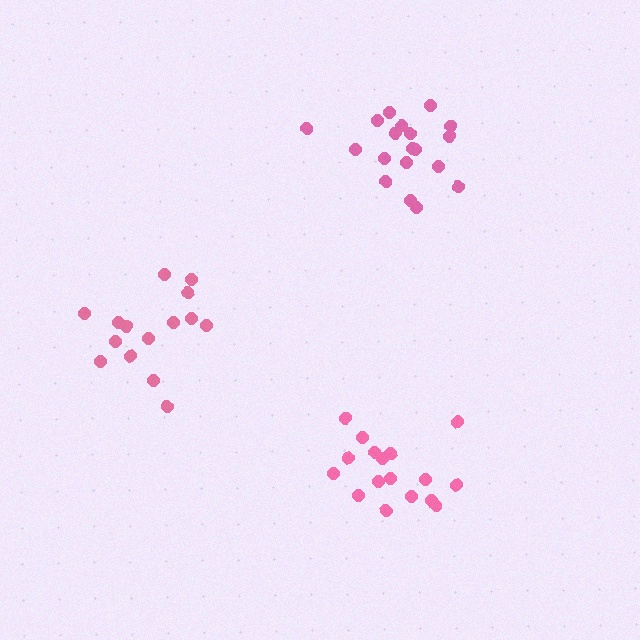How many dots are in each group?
Group 1: 15 dots, Group 2: 19 dots, Group 3: 17 dots (51 total).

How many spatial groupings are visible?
There are 3 spatial groupings.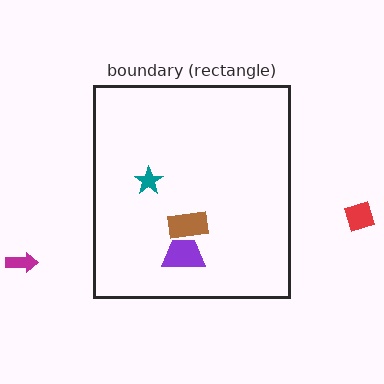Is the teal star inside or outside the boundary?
Inside.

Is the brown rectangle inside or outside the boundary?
Inside.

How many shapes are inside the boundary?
3 inside, 2 outside.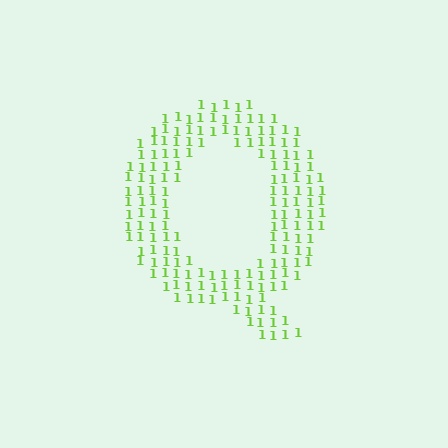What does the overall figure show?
The overall figure shows the letter Q.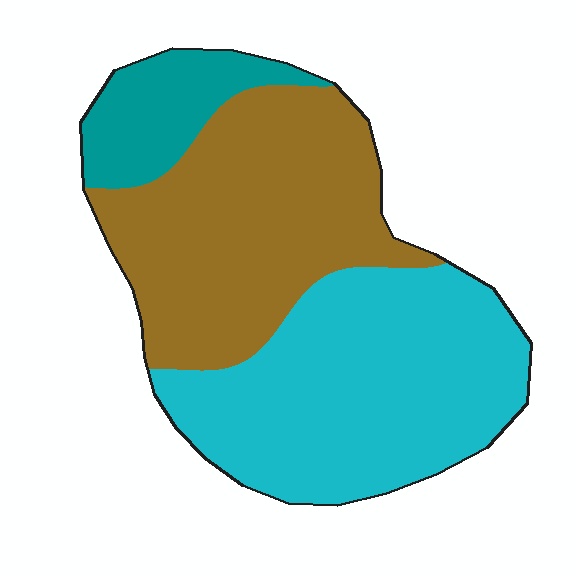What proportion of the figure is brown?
Brown takes up about two fifths (2/5) of the figure.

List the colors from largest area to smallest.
From largest to smallest: cyan, brown, teal.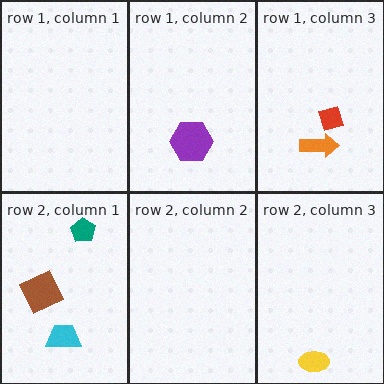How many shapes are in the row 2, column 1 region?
3.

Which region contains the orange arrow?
The row 1, column 3 region.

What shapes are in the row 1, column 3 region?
The orange arrow, the red diamond.